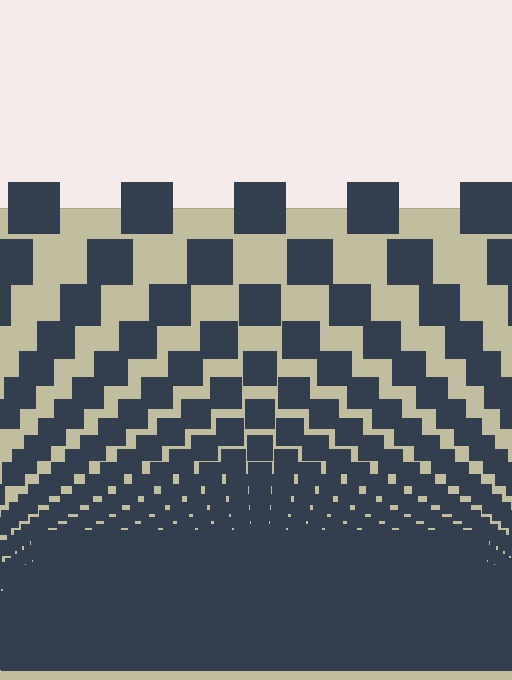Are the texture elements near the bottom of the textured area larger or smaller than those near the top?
Smaller. The gradient is inverted — elements near the bottom are smaller and denser.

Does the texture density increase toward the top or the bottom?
Density increases toward the bottom.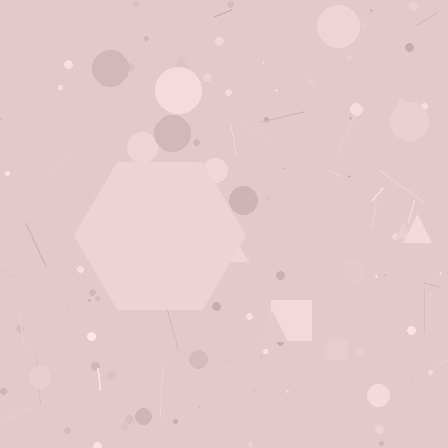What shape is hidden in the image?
A hexagon is hidden in the image.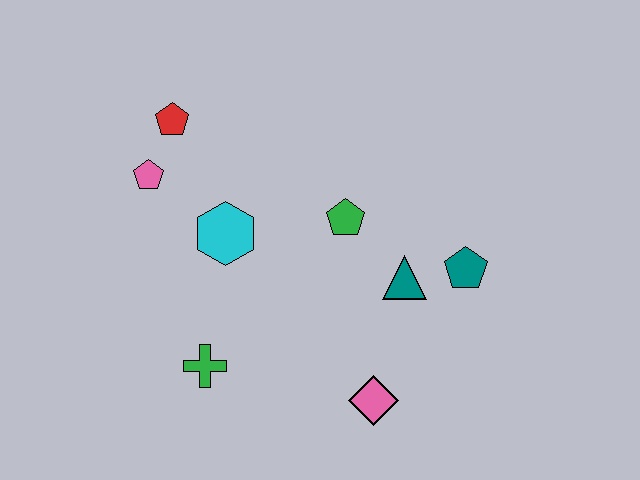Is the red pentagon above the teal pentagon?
Yes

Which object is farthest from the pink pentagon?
The teal pentagon is farthest from the pink pentagon.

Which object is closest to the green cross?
The cyan hexagon is closest to the green cross.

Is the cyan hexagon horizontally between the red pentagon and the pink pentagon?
No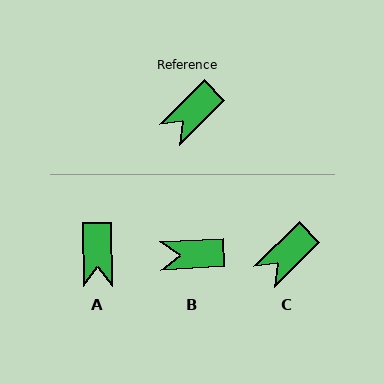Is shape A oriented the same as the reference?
No, it is off by about 46 degrees.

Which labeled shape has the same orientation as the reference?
C.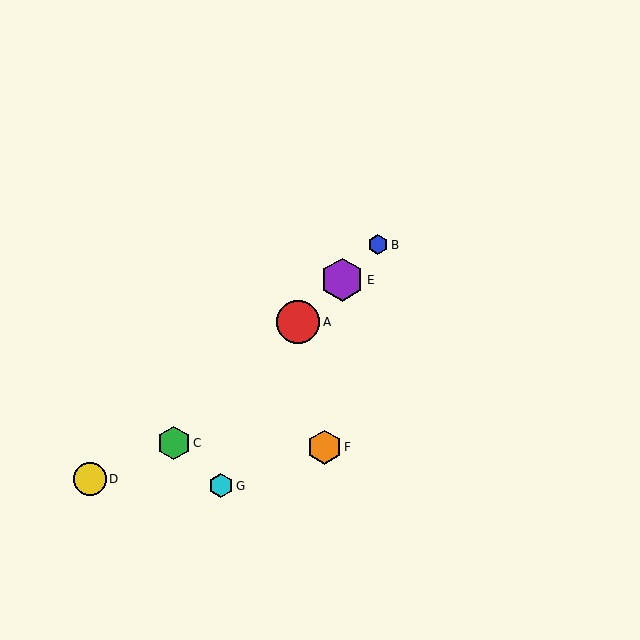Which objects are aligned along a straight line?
Objects A, B, C, E are aligned along a straight line.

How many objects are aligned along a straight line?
4 objects (A, B, C, E) are aligned along a straight line.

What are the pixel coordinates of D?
Object D is at (90, 479).